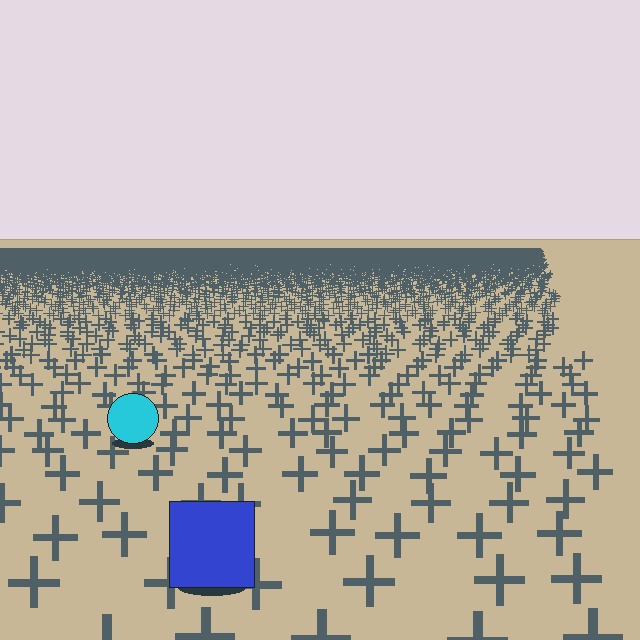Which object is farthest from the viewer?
The cyan circle is farthest from the viewer. It appears smaller and the ground texture around it is denser.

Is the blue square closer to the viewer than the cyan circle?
Yes. The blue square is closer — you can tell from the texture gradient: the ground texture is coarser near it.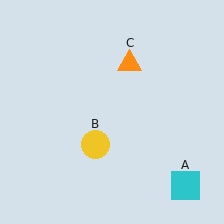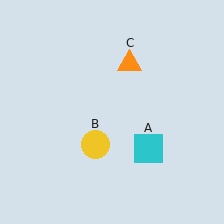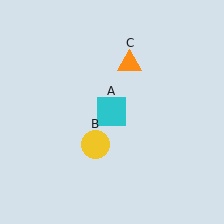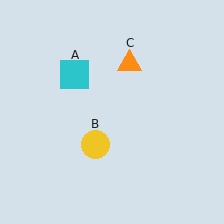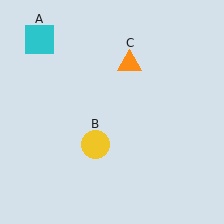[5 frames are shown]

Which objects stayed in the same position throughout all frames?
Yellow circle (object B) and orange triangle (object C) remained stationary.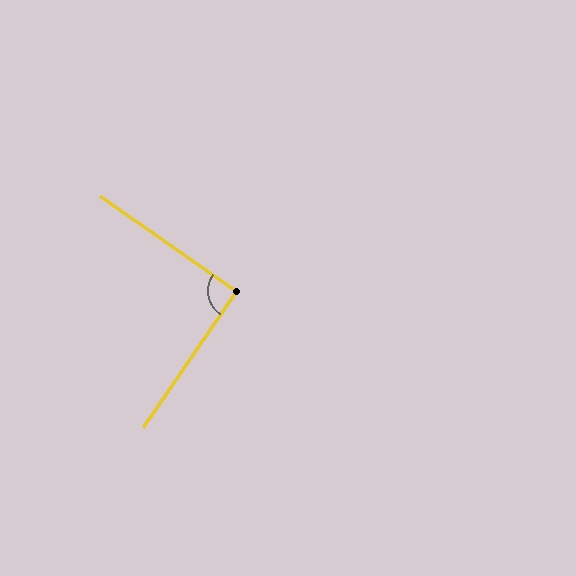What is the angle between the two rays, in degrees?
Approximately 91 degrees.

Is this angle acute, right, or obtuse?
It is approximately a right angle.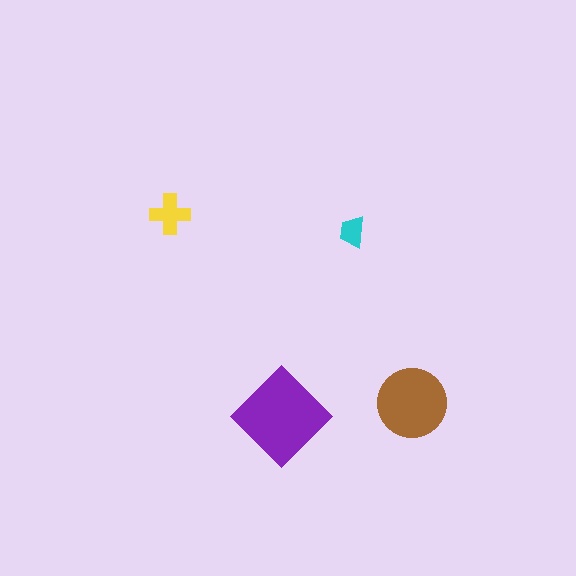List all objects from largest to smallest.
The purple diamond, the brown circle, the yellow cross, the cyan trapezoid.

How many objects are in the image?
There are 4 objects in the image.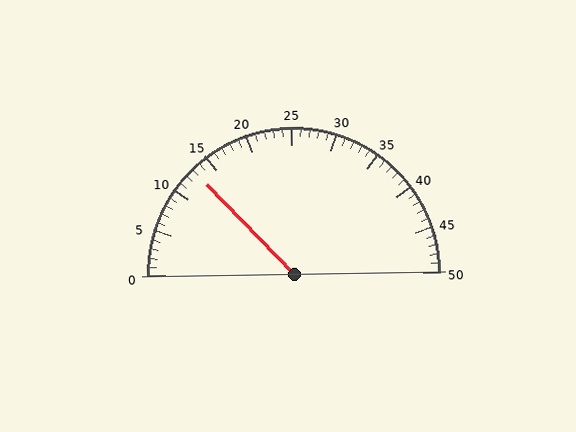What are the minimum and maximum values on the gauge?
The gauge ranges from 0 to 50.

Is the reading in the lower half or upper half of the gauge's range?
The reading is in the lower half of the range (0 to 50).